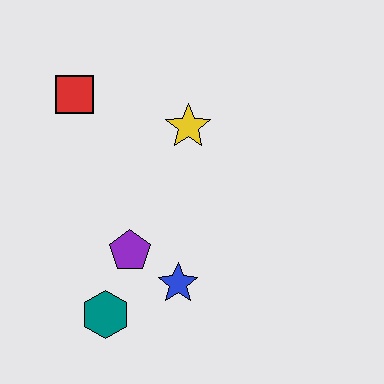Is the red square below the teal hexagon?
No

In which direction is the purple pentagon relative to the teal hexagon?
The purple pentagon is above the teal hexagon.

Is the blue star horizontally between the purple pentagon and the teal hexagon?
No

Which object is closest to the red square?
The yellow star is closest to the red square.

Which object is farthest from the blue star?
The red square is farthest from the blue star.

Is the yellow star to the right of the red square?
Yes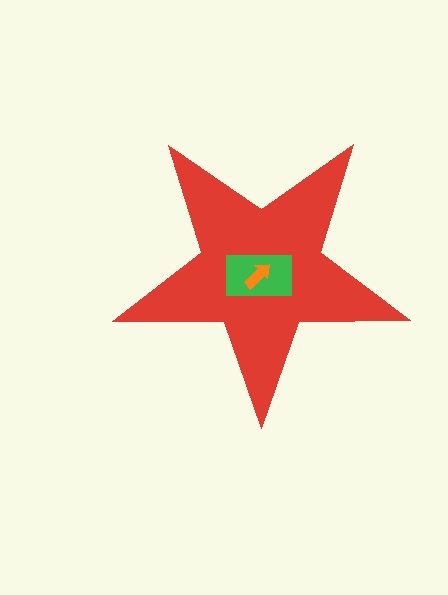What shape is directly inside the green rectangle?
The orange arrow.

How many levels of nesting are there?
3.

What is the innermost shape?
The orange arrow.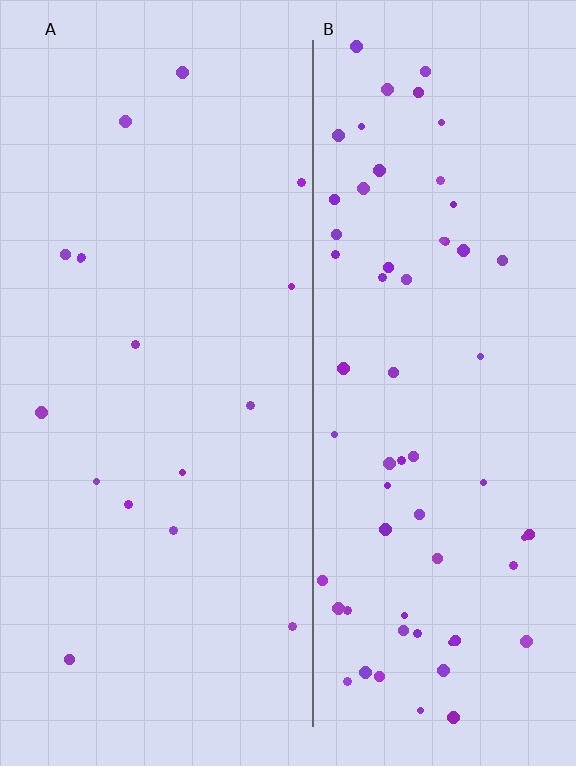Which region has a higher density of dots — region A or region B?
B (the right).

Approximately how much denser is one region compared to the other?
Approximately 4.0× — region B over region A.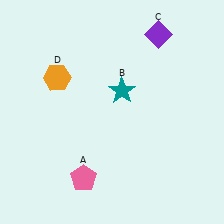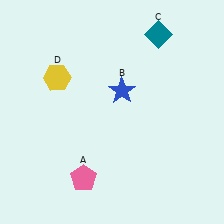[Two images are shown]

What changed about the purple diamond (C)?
In Image 1, C is purple. In Image 2, it changed to teal.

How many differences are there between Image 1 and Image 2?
There are 3 differences between the two images.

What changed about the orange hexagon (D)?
In Image 1, D is orange. In Image 2, it changed to yellow.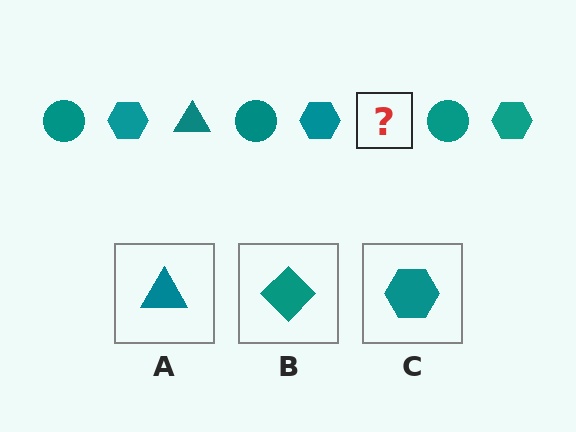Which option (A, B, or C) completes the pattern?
A.